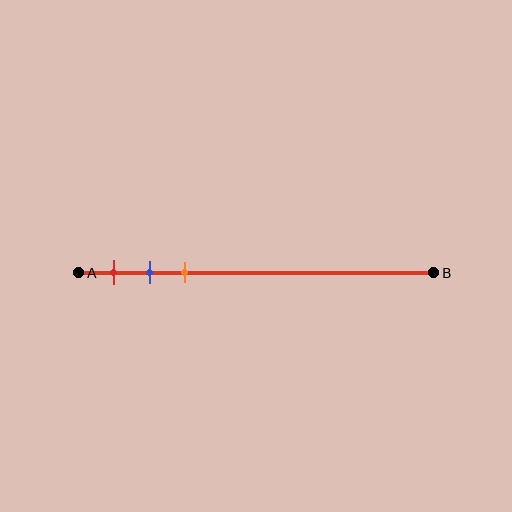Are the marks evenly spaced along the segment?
Yes, the marks are approximately evenly spaced.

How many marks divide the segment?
There are 3 marks dividing the segment.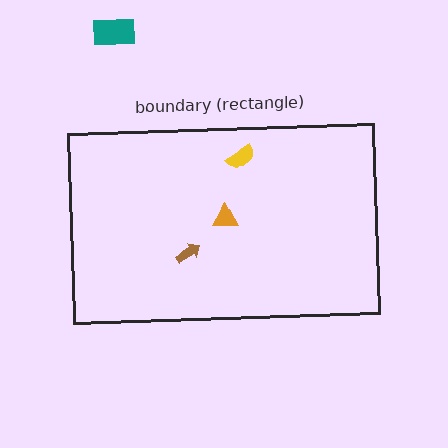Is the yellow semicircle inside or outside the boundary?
Inside.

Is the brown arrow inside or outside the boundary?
Inside.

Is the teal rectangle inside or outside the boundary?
Outside.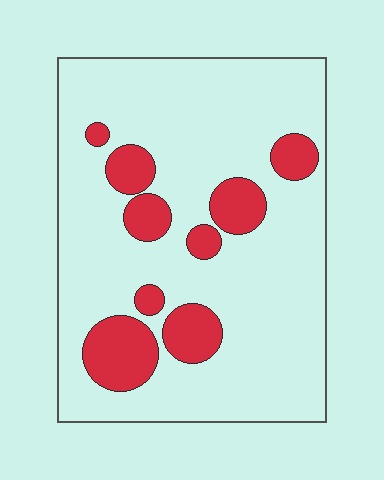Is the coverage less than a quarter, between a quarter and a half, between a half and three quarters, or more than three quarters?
Less than a quarter.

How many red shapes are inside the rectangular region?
9.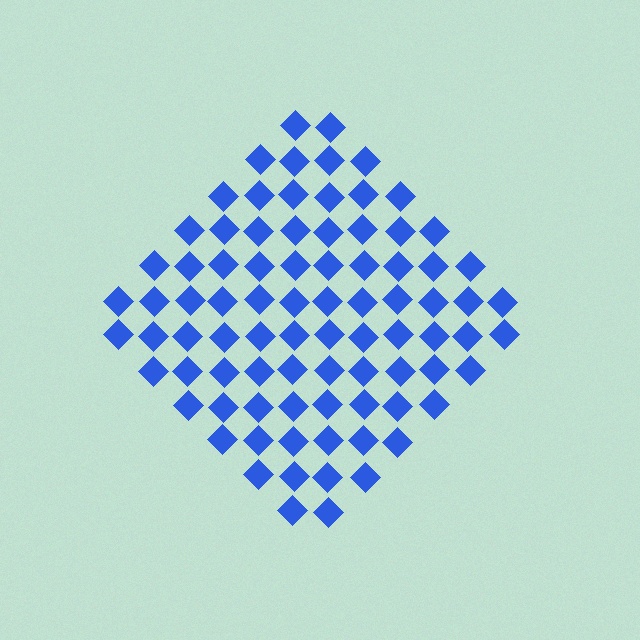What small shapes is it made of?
It is made of small diamonds.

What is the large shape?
The large shape is a diamond.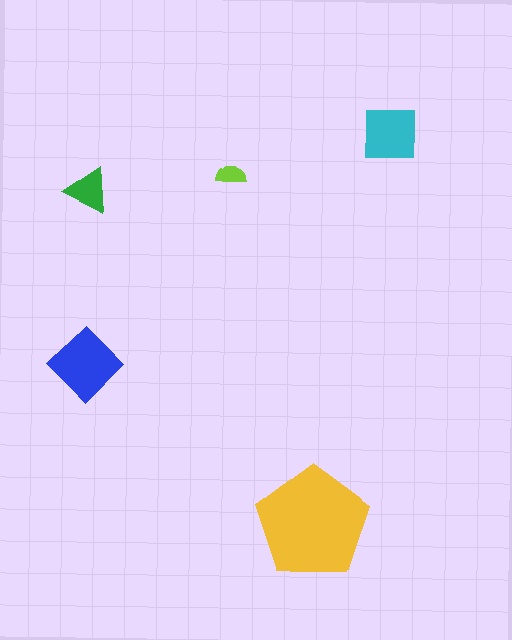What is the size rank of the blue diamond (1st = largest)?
2nd.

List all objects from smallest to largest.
The lime semicircle, the green triangle, the cyan square, the blue diamond, the yellow pentagon.